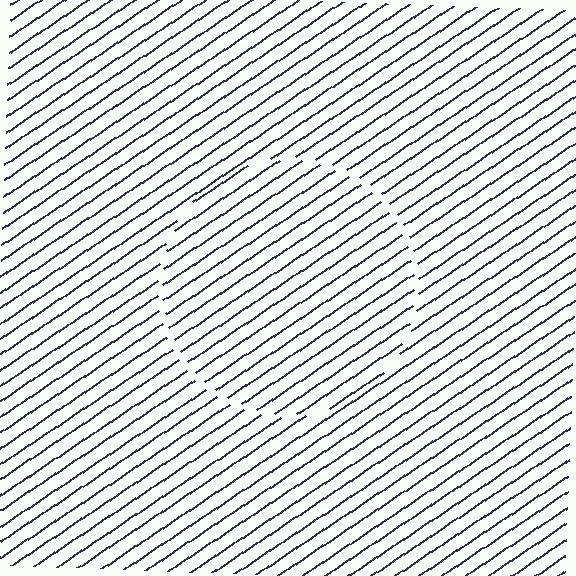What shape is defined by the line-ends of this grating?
An illusory circle. The interior of the shape contains the same grating, shifted by half a period — the contour is defined by the phase discontinuity where line-ends from the inner and outer gratings abut.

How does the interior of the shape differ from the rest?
The interior of the shape contains the same grating, shifted by half a period — the contour is defined by the phase discontinuity where line-ends from the inner and outer gratings abut.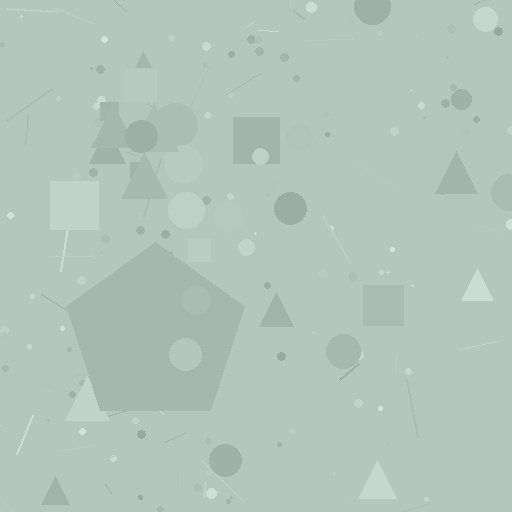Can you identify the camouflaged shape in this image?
The camouflaged shape is a pentagon.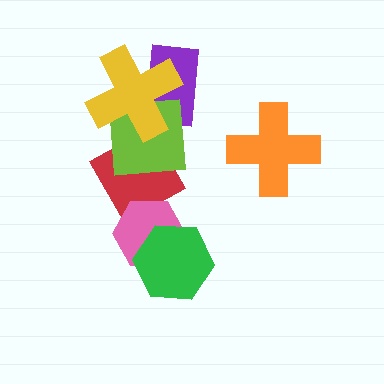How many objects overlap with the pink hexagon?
2 objects overlap with the pink hexagon.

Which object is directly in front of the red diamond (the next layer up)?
The pink hexagon is directly in front of the red diamond.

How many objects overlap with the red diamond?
3 objects overlap with the red diamond.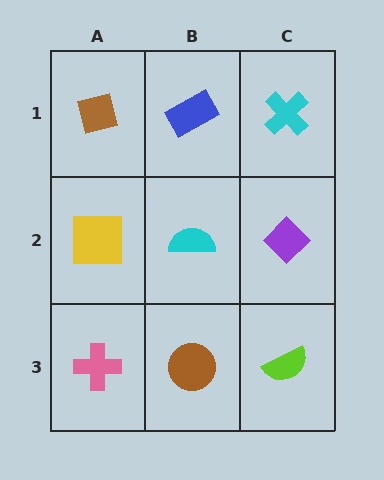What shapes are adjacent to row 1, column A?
A yellow square (row 2, column A), a blue rectangle (row 1, column B).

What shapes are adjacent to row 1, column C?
A purple diamond (row 2, column C), a blue rectangle (row 1, column B).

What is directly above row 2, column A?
A brown square.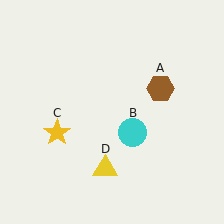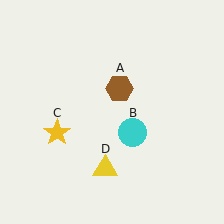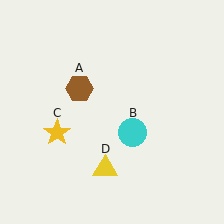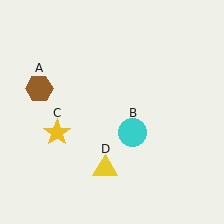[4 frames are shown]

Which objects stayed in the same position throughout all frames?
Cyan circle (object B) and yellow star (object C) and yellow triangle (object D) remained stationary.